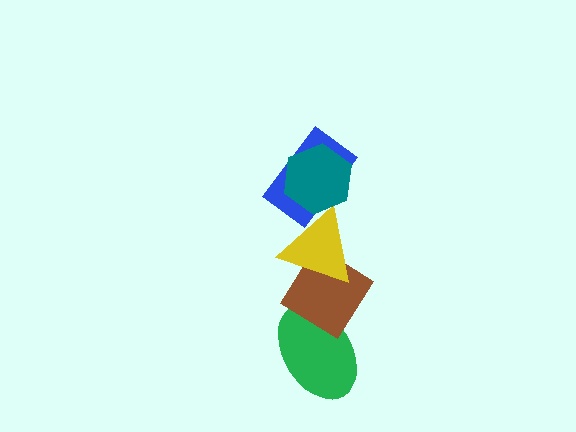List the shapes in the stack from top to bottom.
From top to bottom: the teal hexagon, the blue rectangle, the yellow triangle, the brown diamond, the green ellipse.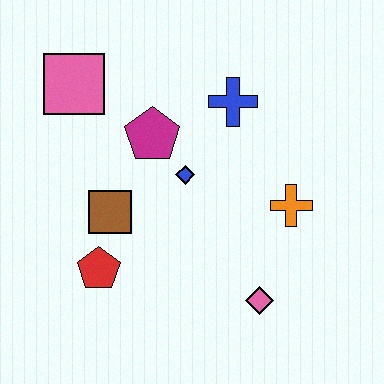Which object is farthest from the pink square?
The pink diamond is farthest from the pink square.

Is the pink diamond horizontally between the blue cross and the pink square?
No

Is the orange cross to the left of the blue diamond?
No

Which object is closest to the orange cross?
The pink diamond is closest to the orange cross.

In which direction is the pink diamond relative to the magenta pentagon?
The pink diamond is below the magenta pentagon.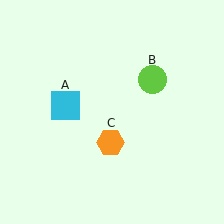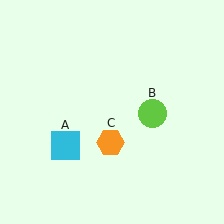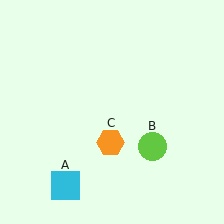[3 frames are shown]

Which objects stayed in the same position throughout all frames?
Orange hexagon (object C) remained stationary.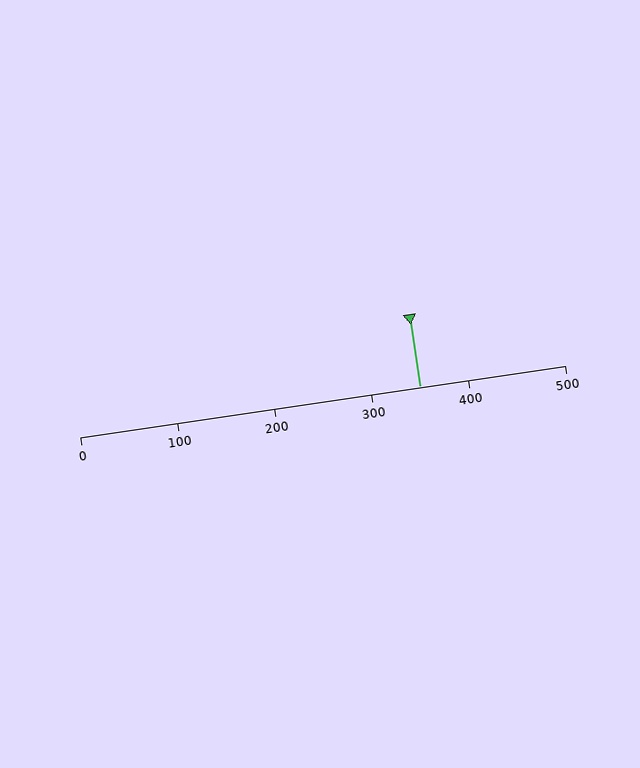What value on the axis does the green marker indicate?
The marker indicates approximately 350.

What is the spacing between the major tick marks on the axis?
The major ticks are spaced 100 apart.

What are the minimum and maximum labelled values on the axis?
The axis runs from 0 to 500.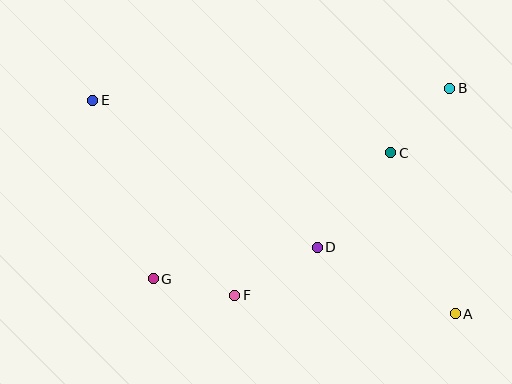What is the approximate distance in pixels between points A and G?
The distance between A and G is approximately 304 pixels.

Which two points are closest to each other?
Points F and G are closest to each other.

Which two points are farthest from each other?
Points A and E are farthest from each other.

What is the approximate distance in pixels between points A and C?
The distance between A and C is approximately 174 pixels.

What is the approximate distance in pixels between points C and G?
The distance between C and G is approximately 269 pixels.